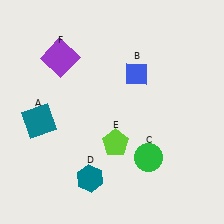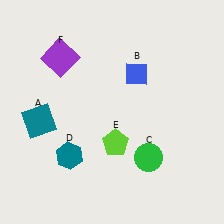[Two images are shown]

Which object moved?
The teal hexagon (D) moved up.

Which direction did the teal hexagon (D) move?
The teal hexagon (D) moved up.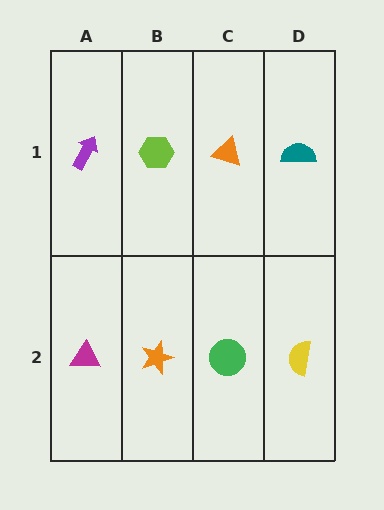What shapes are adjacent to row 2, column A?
A purple arrow (row 1, column A), an orange star (row 2, column B).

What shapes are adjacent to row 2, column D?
A teal semicircle (row 1, column D), a green circle (row 2, column C).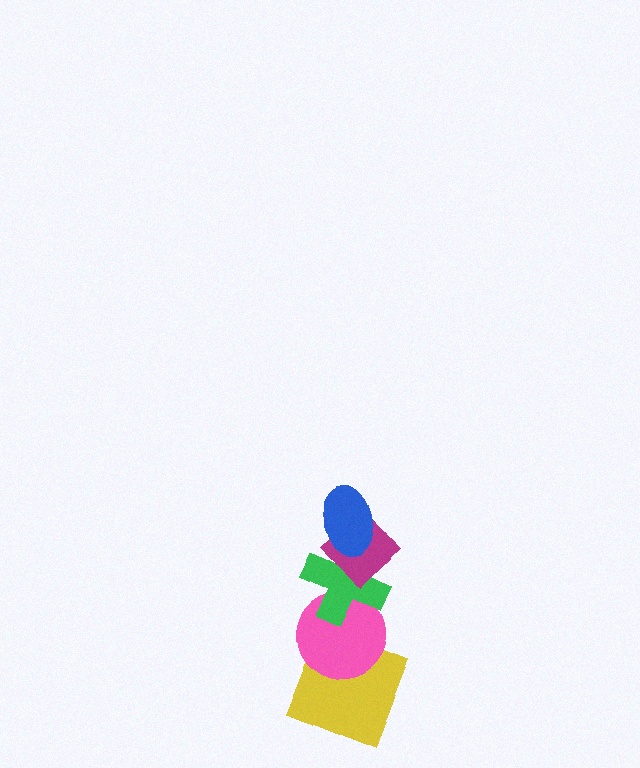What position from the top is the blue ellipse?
The blue ellipse is 1st from the top.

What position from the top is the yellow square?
The yellow square is 5th from the top.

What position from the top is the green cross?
The green cross is 3rd from the top.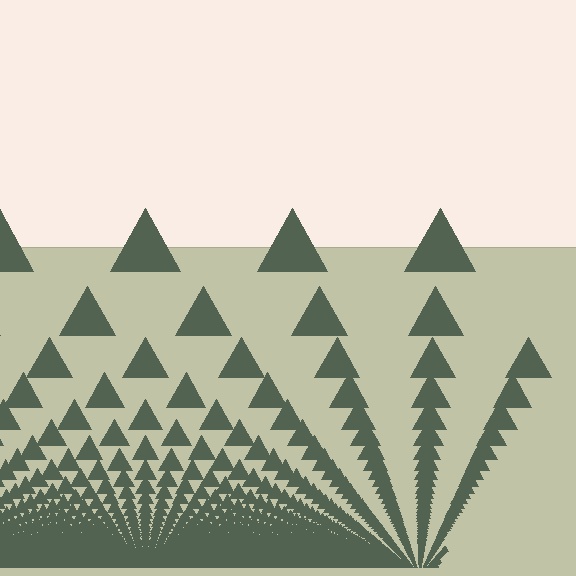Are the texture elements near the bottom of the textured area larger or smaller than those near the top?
Smaller. The gradient is inverted — elements near the bottom are smaller and denser.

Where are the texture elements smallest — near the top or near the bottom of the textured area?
Near the bottom.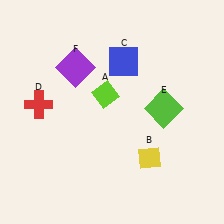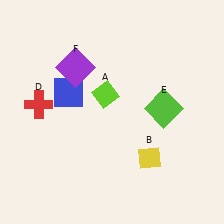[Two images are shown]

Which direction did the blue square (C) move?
The blue square (C) moved left.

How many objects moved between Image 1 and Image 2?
1 object moved between the two images.